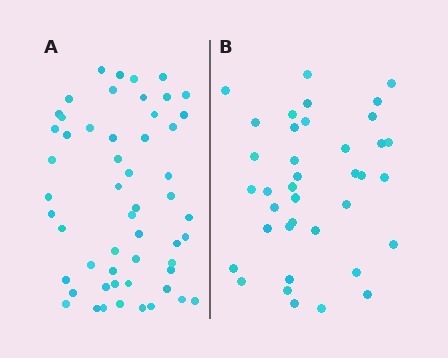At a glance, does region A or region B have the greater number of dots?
Region A (the left region) has more dots.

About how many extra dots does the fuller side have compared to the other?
Region A has approximately 15 more dots than region B.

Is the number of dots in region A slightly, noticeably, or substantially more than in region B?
Region A has noticeably more, but not dramatically so. The ratio is roughly 1.4 to 1.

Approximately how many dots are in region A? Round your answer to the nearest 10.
About 50 dots. (The exact count is 54, which rounds to 50.)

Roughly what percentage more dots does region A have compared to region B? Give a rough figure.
About 40% more.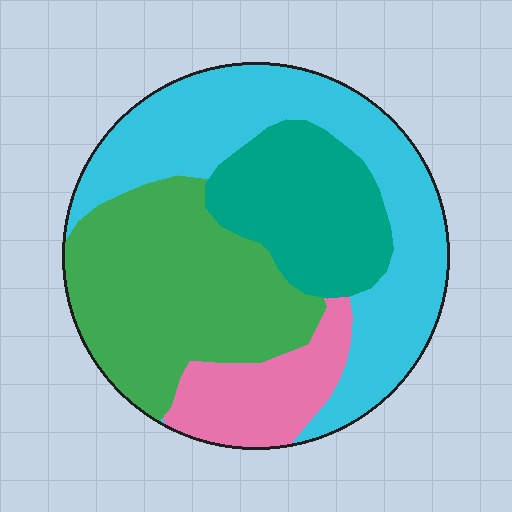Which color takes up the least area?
Pink, at roughly 15%.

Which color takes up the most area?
Cyan, at roughly 35%.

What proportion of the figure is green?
Green takes up between a sixth and a third of the figure.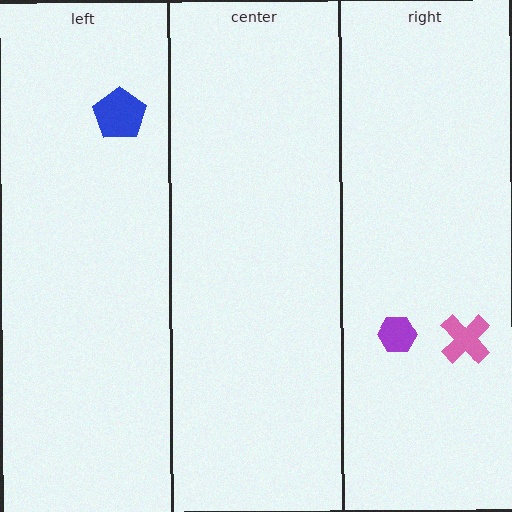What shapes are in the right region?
The purple hexagon, the pink cross.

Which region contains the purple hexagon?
The right region.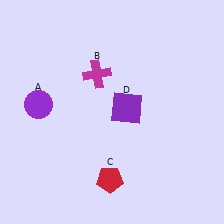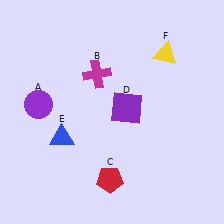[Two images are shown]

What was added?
A blue triangle (E), a yellow triangle (F) were added in Image 2.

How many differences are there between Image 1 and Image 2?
There are 2 differences between the two images.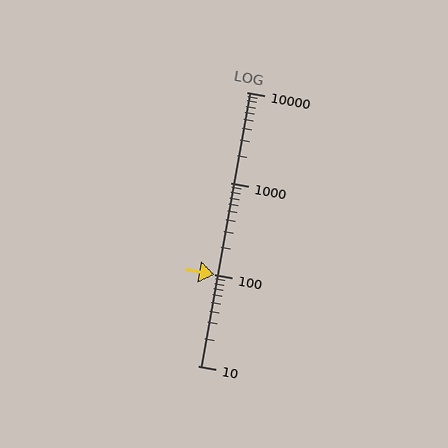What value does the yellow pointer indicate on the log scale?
The pointer indicates approximately 100.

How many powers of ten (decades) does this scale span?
The scale spans 3 decades, from 10 to 10000.